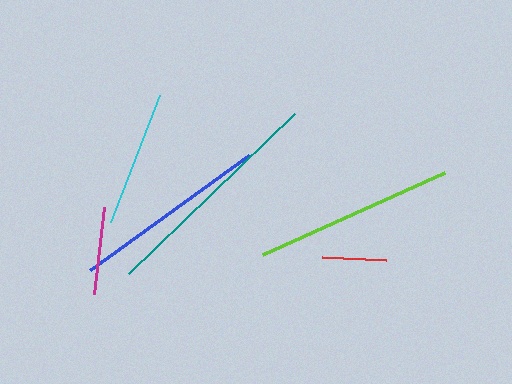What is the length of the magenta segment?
The magenta segment is approximately 88 pixels long.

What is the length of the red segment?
The red segment is approximately 65 pixels long.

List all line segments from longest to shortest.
From longest to shortest: teal, lime, blue, cyan, magenta, red.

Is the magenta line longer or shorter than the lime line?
The lime line is longer than the magenta line.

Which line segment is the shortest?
The red line is the shortest at approximately 65 pixels.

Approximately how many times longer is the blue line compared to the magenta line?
The blue line is approximately 2.2 times the length of the magenta line.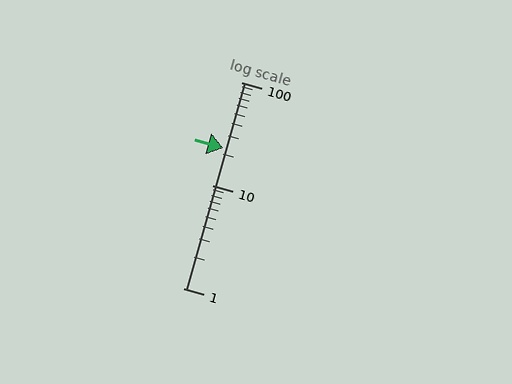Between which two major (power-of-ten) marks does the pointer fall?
The pointer is between 10 and 100.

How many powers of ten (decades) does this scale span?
The scale spans 2 decades, from 1 to 100.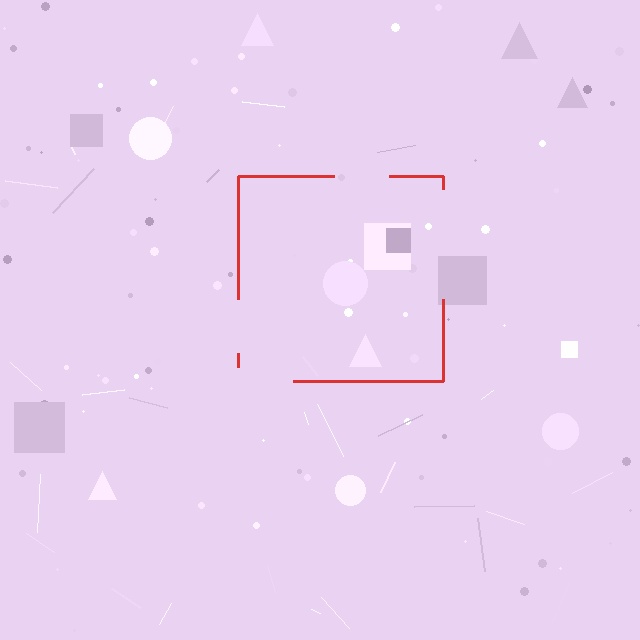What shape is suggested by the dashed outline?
The dashed outline suggests a square.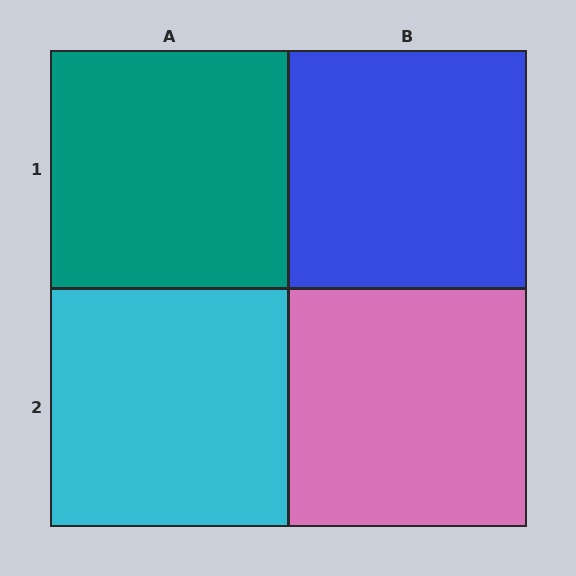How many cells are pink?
1 cell is pink.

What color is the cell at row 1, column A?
Teal.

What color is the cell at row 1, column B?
Blue.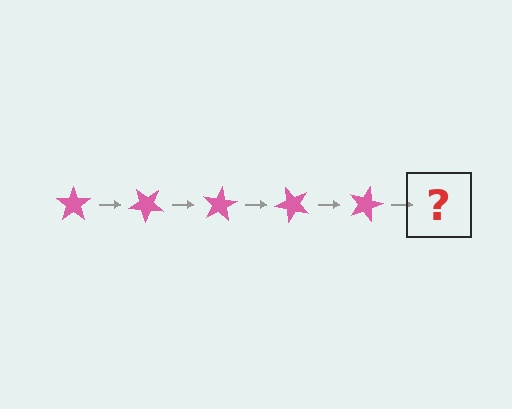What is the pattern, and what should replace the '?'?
The pattern is that the star rotates 40 degrees each step. The '?' should be a pink star rotated 200 degrees.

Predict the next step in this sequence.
The next step is a pink star rotated 200 degrees.